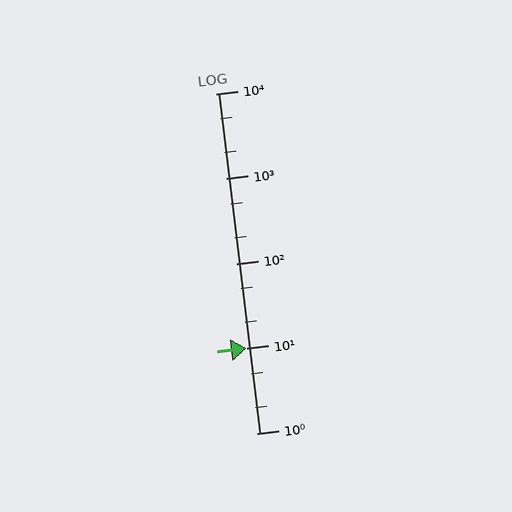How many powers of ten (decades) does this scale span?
The scale spans 4 decades, from 1 to 10000.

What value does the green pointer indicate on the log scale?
The pointer indicates approximately 9.9.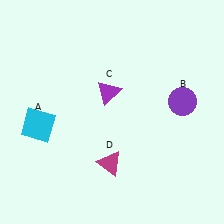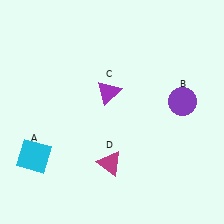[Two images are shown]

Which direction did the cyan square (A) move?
The cyan square (A) moved down.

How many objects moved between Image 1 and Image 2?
1 object moved between the two images.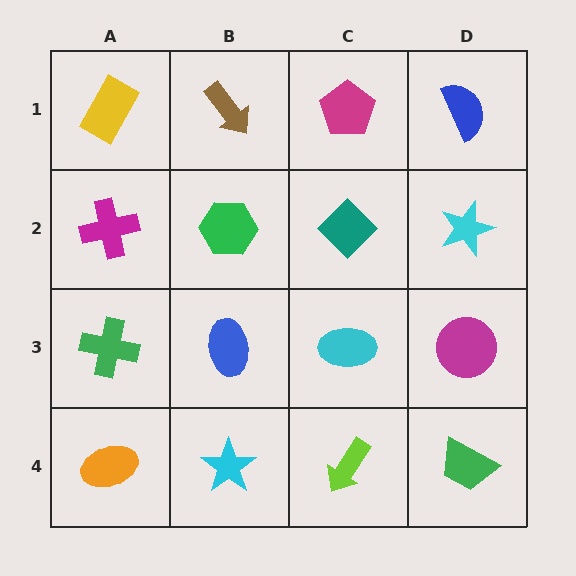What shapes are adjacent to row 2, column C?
A magenta pentagon (row 1, column C), a cyan ellipse (row 3, column C), a green hexagon (row 2, column B), a cyan star (row 2, column D).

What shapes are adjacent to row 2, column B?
A brown arrow (row 1, column B), a blue ellipse (row 3, column B), a magenta cross (row 2, column A), a teal diamond (row 2, column C).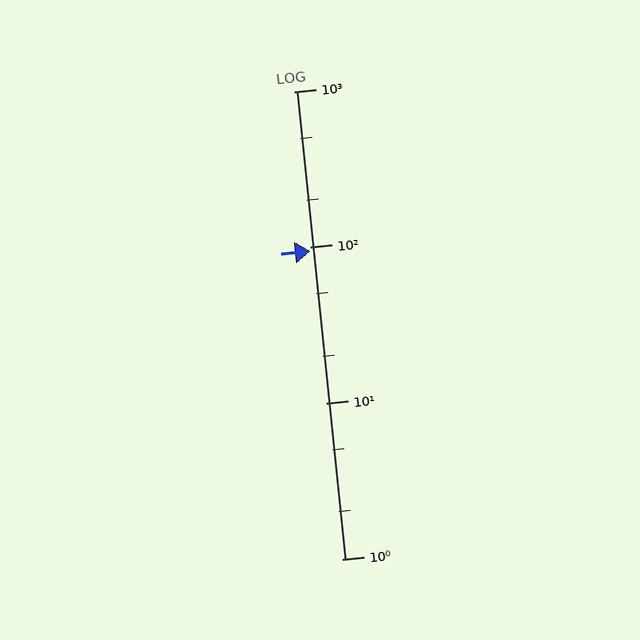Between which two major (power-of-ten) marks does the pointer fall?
The pointer is between 10 and 100.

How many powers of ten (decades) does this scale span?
The scale spans 3 decades, from 1 to 1000.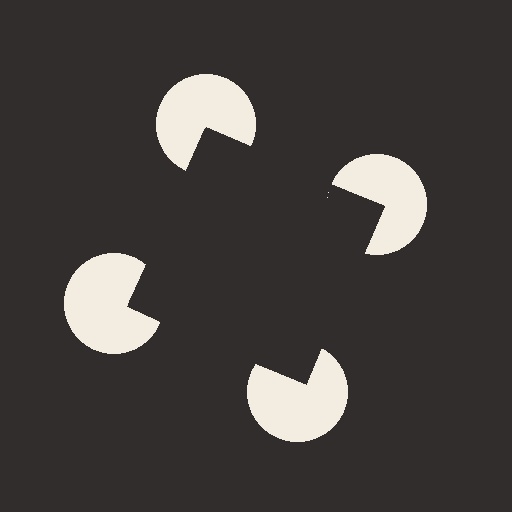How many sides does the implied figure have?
4 sides.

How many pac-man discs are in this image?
There are 4 — one at each vertex of the illusory square.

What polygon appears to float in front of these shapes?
An illusory square — its edges are inferred from the aligned wedge cuts in the pac-man discs, not physically drawn.